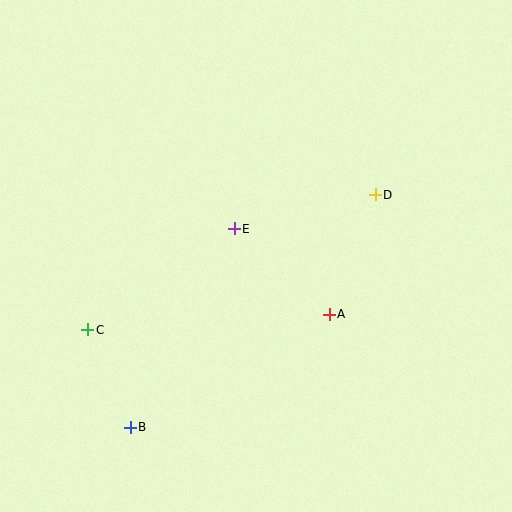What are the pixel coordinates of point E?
Point E is at (234, 229).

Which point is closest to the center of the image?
Point E at (234, 229) is closest to the center.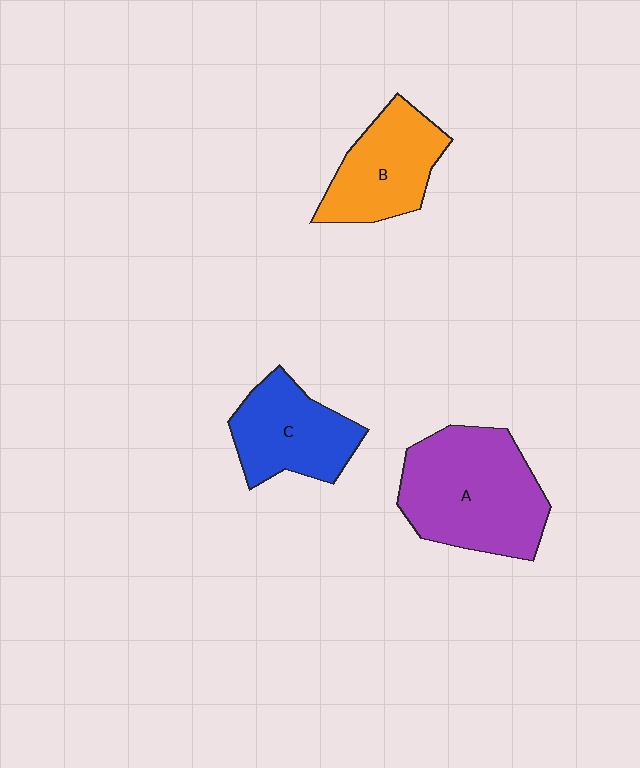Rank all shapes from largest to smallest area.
From largest to smallest: A (purple), B (orange), C (blue).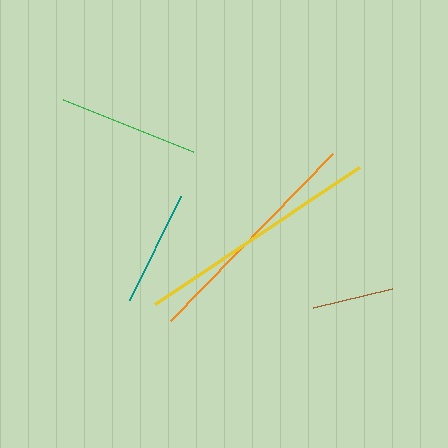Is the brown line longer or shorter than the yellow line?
The yellow line is longer than the brown line.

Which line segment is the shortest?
The brown line is the shortest at approximately 81 pixels.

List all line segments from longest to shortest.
From longest to shortest: yellow, orange, green, teal, brown.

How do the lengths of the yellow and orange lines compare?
The yellow and orange lines are approximately the same length.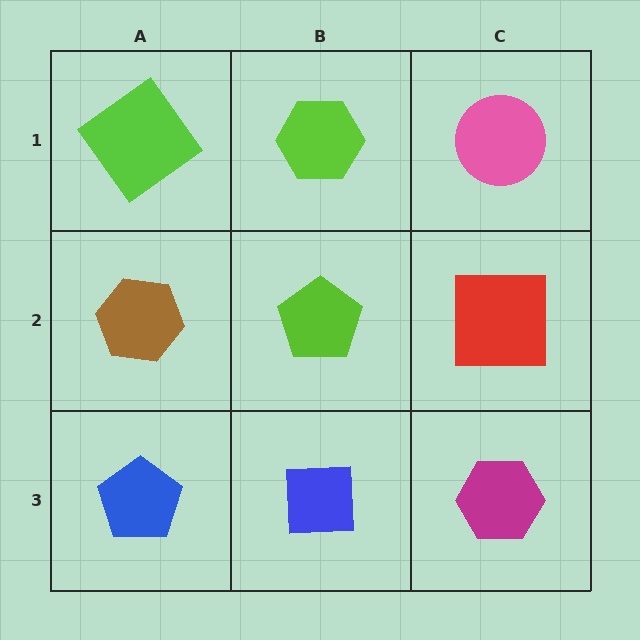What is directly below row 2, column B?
A blue square.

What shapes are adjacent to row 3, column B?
A lime pentagon (row 2, column B), a blue pentagon (row 3, column A), a magenta hexagon (row 3, column C).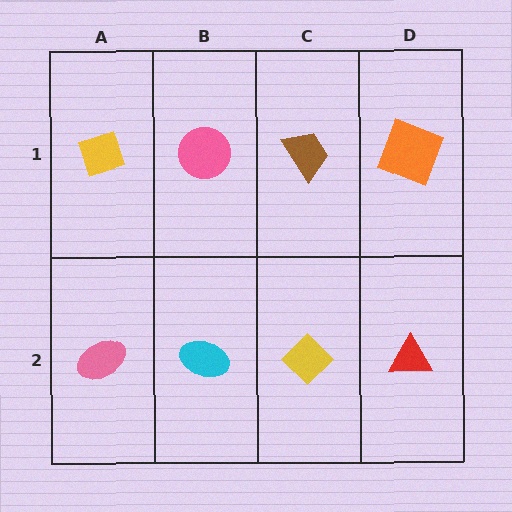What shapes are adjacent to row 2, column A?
A yellow diamond (row 1, column A), a cyan ellipse (row 2, column B).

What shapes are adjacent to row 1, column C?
A yellow diamond (row 2, column C), a pink circle (row 1, column B), an orange square (row 1, column D).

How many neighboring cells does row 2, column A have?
2.